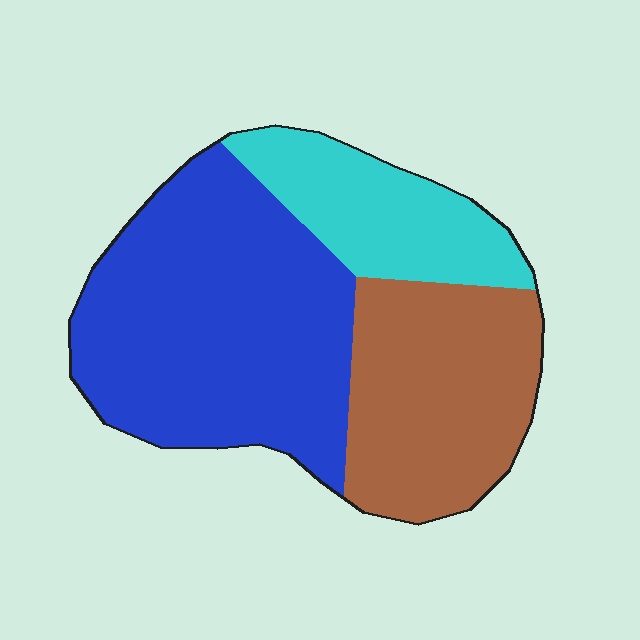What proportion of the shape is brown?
Brown takes up about one third (1/3) of the shape.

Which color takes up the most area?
Blue, at roughly 50%.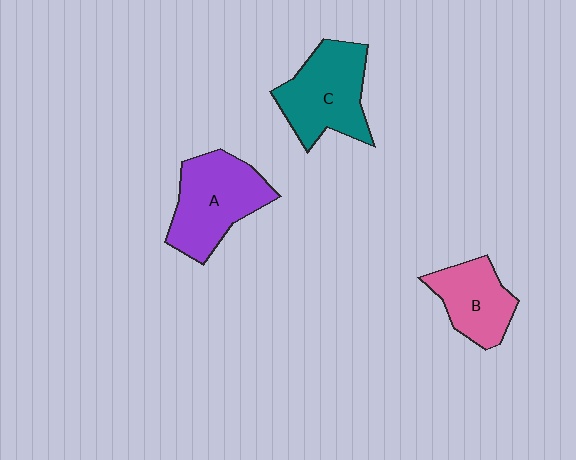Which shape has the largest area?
Shape A (purple).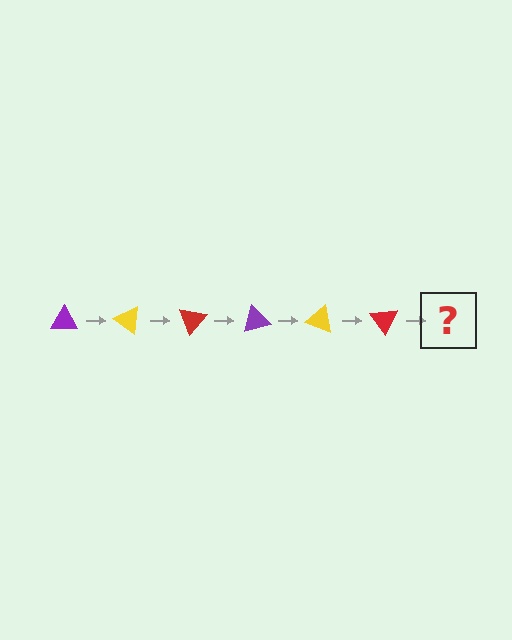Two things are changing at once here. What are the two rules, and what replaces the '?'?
The two rules are that it rotates 35 degrees each step and the color cycles through purple, yellow, and red. The '?' should be a purple triangle, rotated 210 degrees from the start.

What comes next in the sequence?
The next element should be a purple triangle, rotated 210 degrees from the start.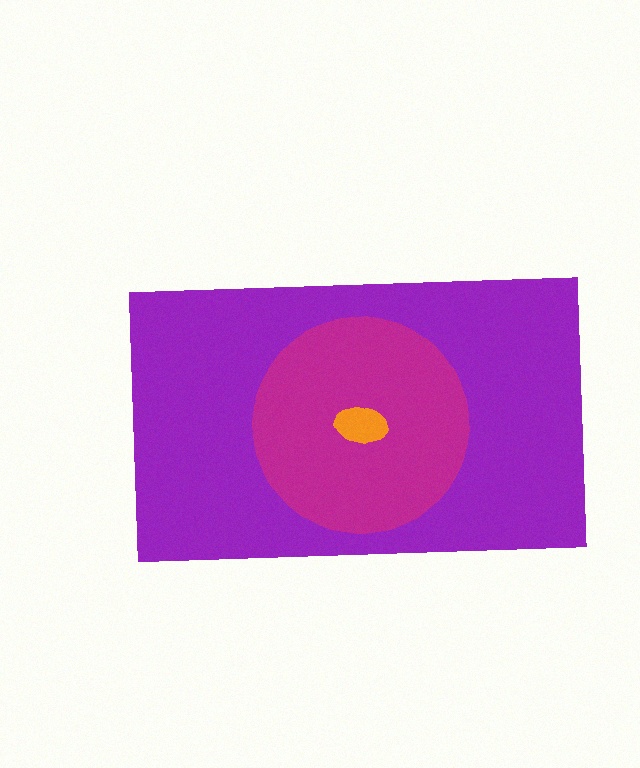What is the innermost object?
The orange ellipse.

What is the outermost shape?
The purple rectangle.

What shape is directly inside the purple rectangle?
The magenta circle.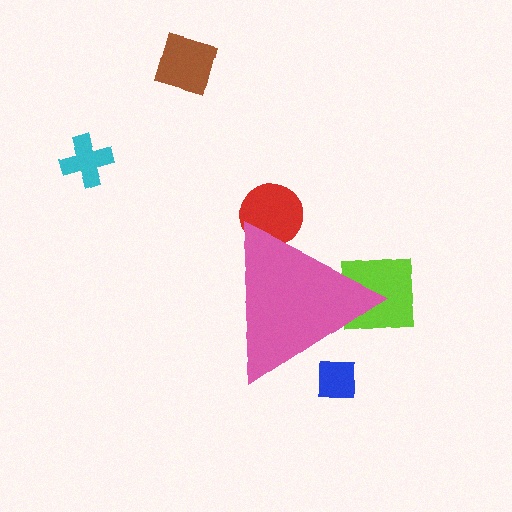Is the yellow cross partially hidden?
Yes, the yellow cross is partially hidden behind the pink triangle.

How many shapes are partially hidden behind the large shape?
4 shapes are partially hidden.